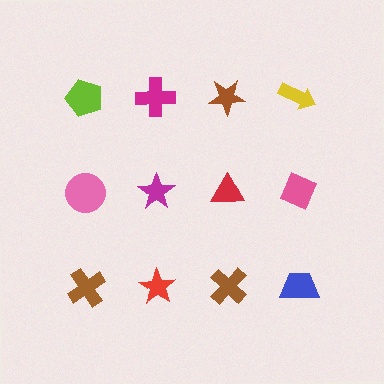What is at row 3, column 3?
A brown cross.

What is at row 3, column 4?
A blue trapezoid.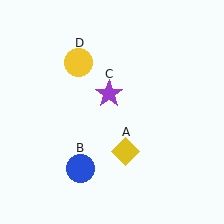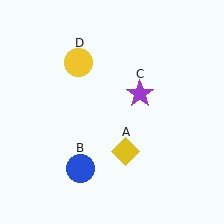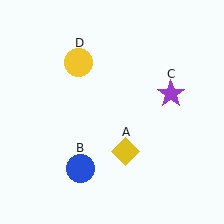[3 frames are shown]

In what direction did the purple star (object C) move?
The purple star (object C) moved right.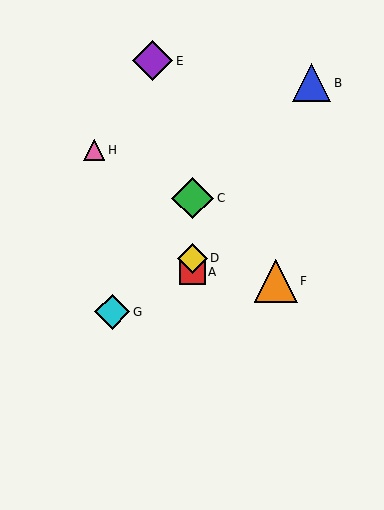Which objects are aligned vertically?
Objects A, C, D are aligned vertically.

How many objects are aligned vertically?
3 objects (A, C, D) are aligned vertically.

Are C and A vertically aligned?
Yes, both are at x≈193.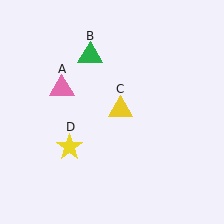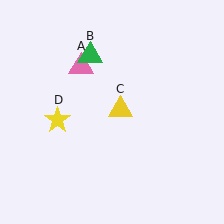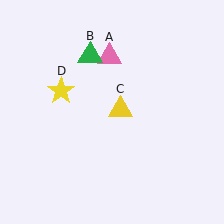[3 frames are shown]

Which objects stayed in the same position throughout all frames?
Green triangle (object B) and yellow triangle (object C) remained stationary.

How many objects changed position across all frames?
2 objects changed position: pink triangle (object A), yellow star (object D).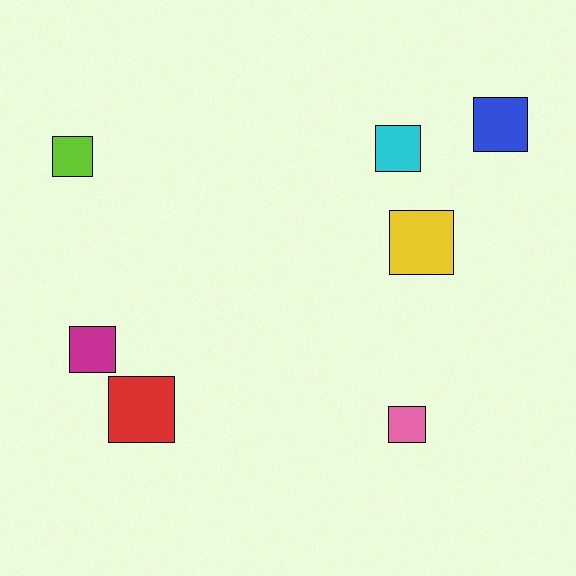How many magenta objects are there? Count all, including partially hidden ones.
There is 1 magenta object.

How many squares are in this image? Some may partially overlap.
There are 7 squares.